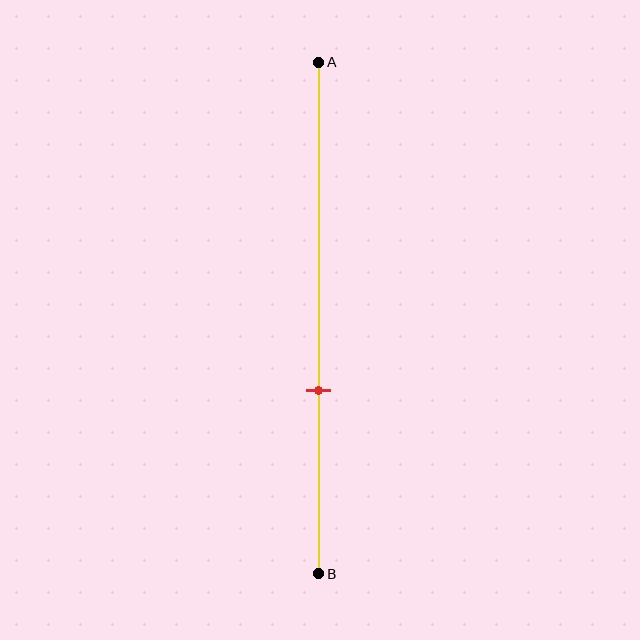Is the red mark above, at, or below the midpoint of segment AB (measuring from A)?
The red mark is below the midpoint of segment AB.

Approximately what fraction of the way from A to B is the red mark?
The red mark is approximately 65% of the way from A to B.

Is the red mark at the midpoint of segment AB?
No, the mark is at about 65% from A, not at the 50% midpoint.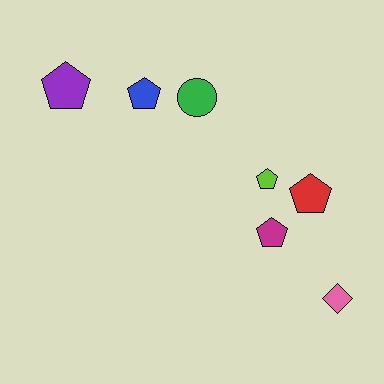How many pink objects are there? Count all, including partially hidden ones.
There is 1 pink object.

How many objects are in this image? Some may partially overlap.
There are 7 objects.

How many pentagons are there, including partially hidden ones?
There are 5 pentagons.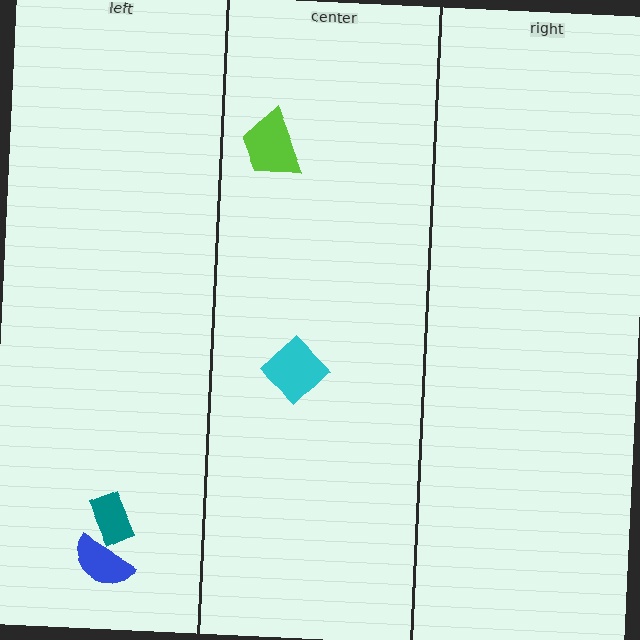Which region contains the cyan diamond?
The center region.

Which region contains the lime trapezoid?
The center region.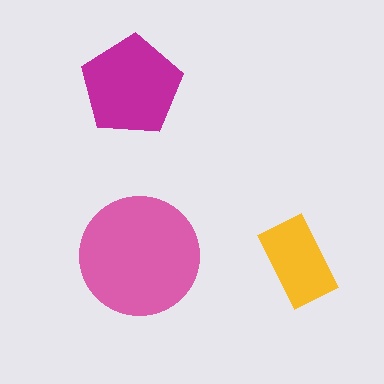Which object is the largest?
The pink circle.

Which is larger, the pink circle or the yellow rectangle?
The pink circle.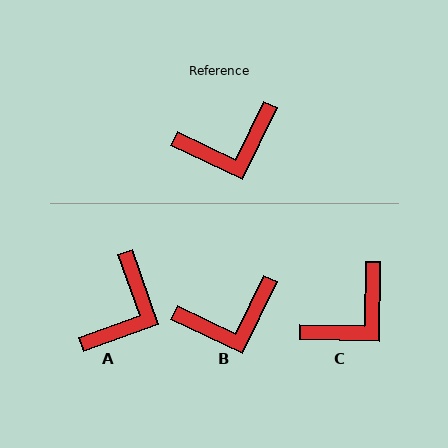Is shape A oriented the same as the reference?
No, it is off by about 45 degrees.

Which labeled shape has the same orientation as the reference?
B.